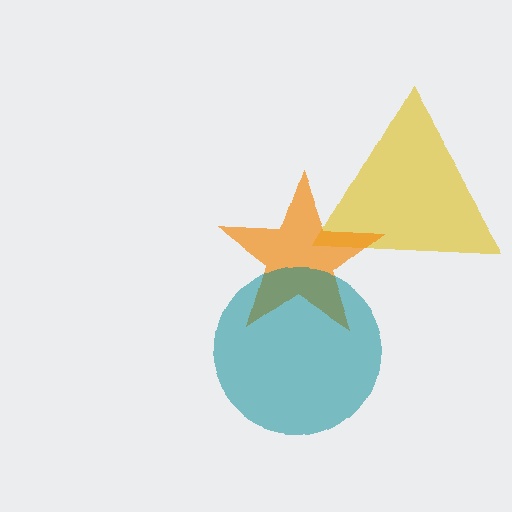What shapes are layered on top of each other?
The layered shapes are: a yellow triangle, an orange star, a teal circle.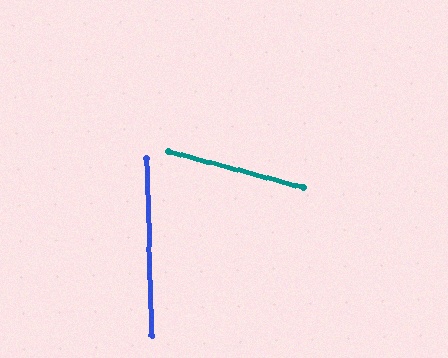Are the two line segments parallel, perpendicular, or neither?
Neither parallel nor perpendicular — they differ by about 73°.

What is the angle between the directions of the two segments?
Approximately 73 degrees.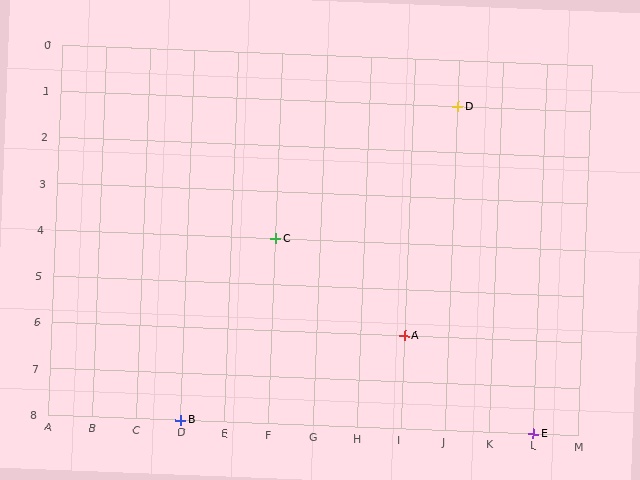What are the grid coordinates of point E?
Point E is at grid coordinates (L, 8).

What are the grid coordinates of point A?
Point A is at grid coordinates (I, 6).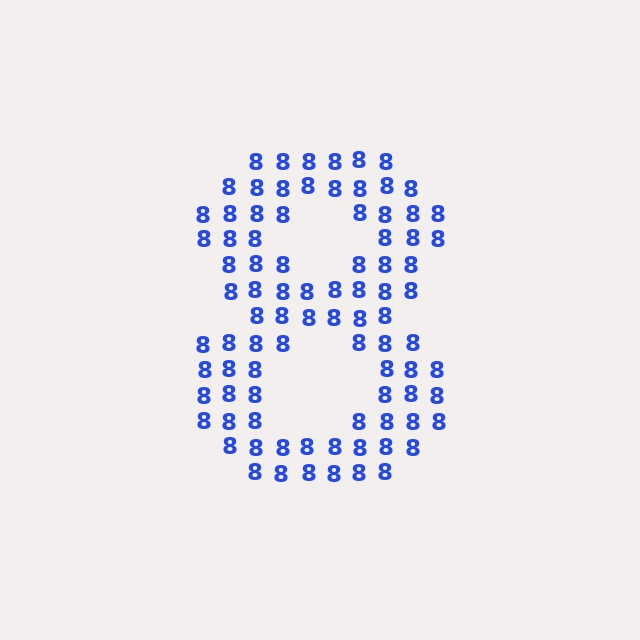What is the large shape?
The large shape is the digit 8.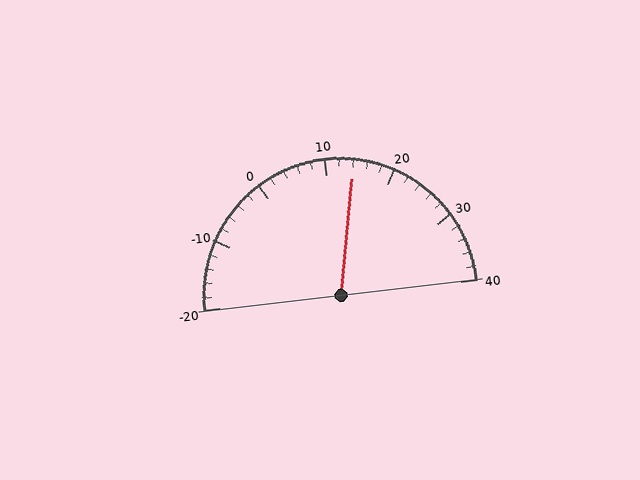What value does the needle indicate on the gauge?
The needle indicates approximately 14.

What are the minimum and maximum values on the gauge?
The gauge ranges from -20 to 40.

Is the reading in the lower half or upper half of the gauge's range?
The reading is in the upper half of the range (-20 to 40).